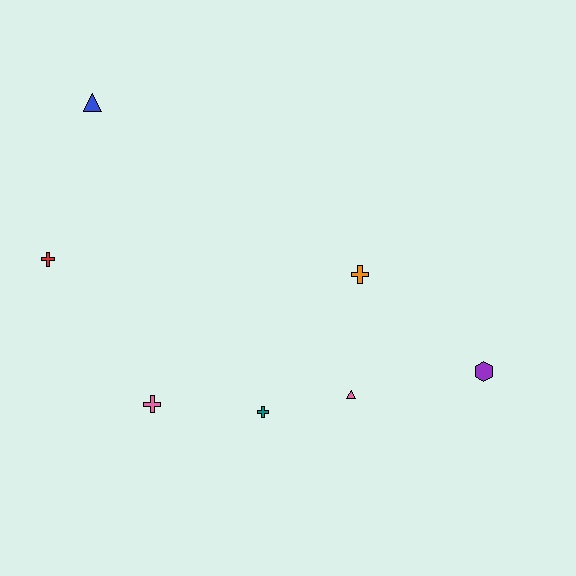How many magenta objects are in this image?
There are no magenta objects.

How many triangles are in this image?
There are 2 triangles.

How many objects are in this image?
There are 7 objects.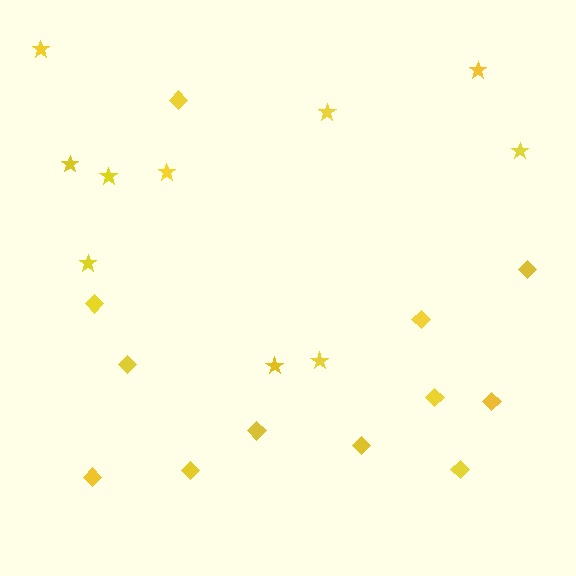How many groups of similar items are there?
There are 2 groups: one group of stars (10) and one group of diamonds (12).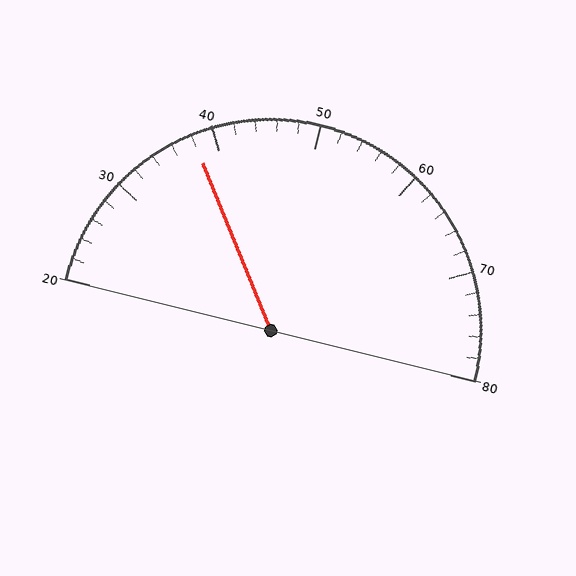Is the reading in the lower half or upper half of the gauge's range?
The reading is in the lower half of the range (20 to 80).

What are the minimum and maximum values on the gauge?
The gauge ranges from 20 to 80.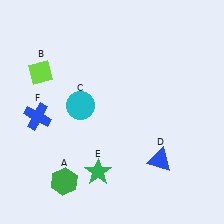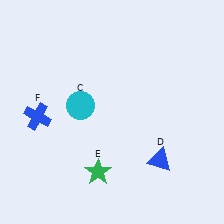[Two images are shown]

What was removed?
The lime diamond (B), the green hexagon (A) were removed in Image 2.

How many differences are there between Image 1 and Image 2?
There are 2 differences between the two images.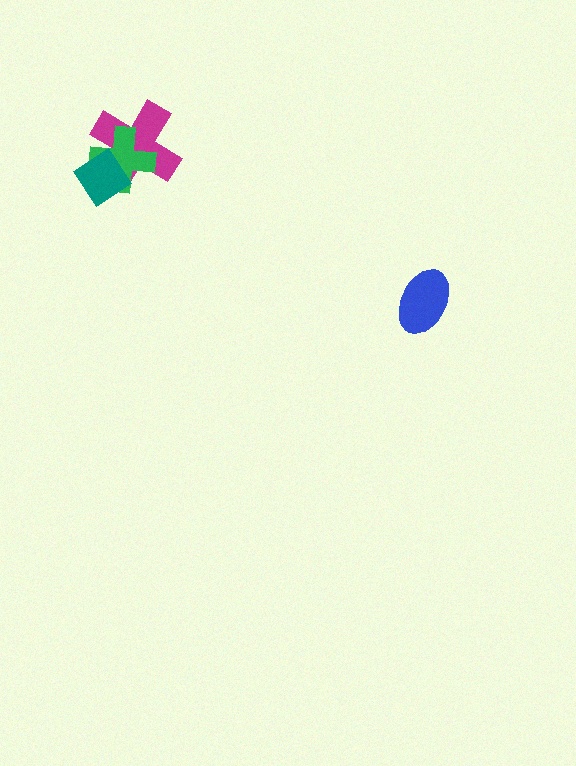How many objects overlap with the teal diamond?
2 objects overlap with the teal diamond.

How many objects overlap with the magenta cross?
2 objects overlap with the magenta cross.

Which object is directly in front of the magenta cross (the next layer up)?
The green cross is directly in front of the magenta cross.